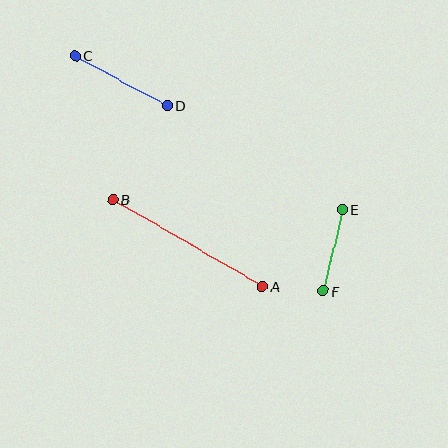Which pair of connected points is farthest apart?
Points A and B are farthest apart.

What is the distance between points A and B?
The distance is approximately 173 pixels.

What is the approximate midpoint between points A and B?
The midpoint is at approximately (187, 243) pixels.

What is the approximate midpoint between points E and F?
The midpoint is at approximately (333, 250) pixels.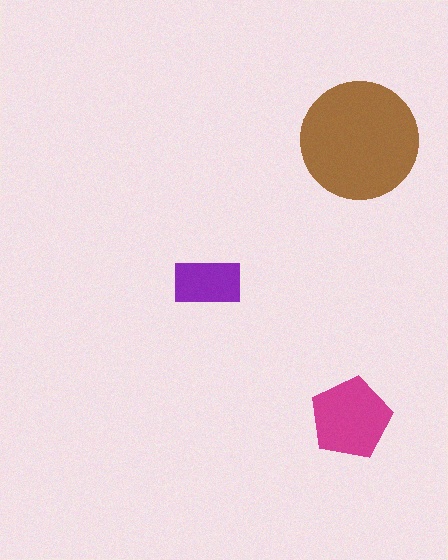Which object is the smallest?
The purple rectangle.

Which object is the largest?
The brown circle.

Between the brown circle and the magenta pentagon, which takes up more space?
The brown circle.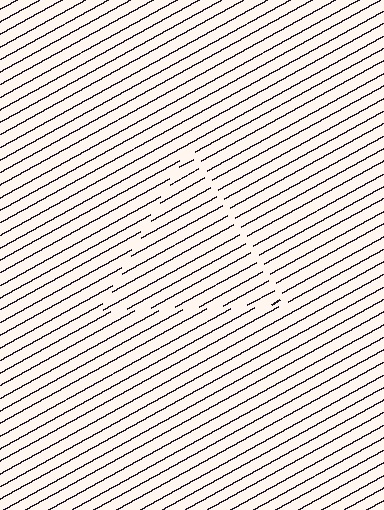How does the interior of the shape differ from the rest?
The interior of the shape contains the same grating, shifted by half a period — the contour is defined by the phase discontinuity where line-ends from the inner and outer gratings abut.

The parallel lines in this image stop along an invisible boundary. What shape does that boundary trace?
An illusory triangle. The interior of the shape contains the same grating, shifted by half a period — the contour is defined by the phase discontinuity where line-ends from the inner and outer gratings abut.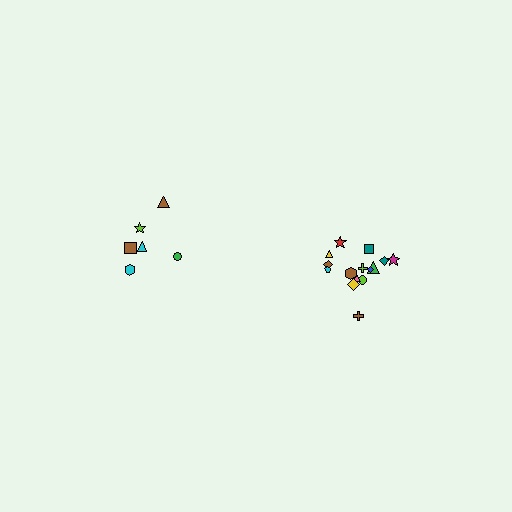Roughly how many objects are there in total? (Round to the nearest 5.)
Roughly 20 objects in total.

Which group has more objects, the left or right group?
The right group.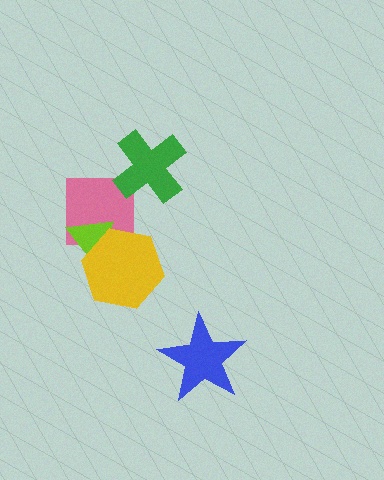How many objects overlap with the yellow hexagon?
2 objects overlap with the yellow hexagon.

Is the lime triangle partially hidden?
Yes, it is partially covered by another shape.